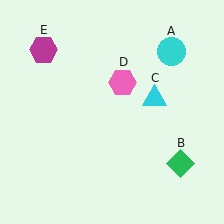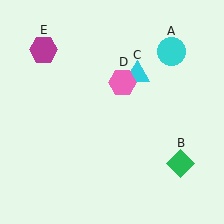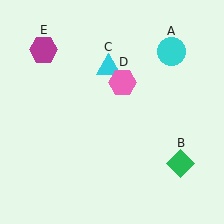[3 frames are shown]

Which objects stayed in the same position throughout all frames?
Cyan circle (object A) and green diamond (object B) and pink hexagon (object D) and magenta hexagon (object E) remained stationary.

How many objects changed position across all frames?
1 object changed position: cyan triangle (object C).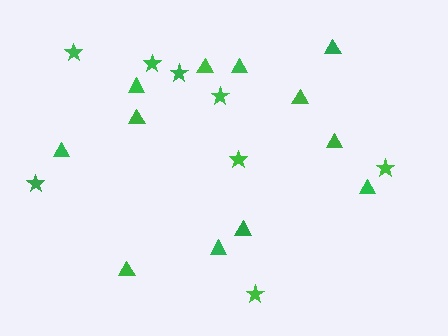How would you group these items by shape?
There are 2 groups: one group of triangles (12) and one group of stars (8).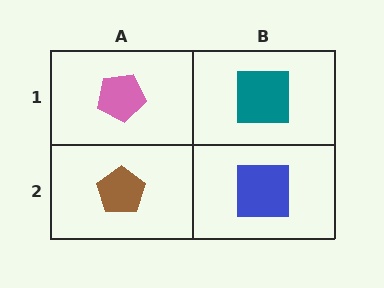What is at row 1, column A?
A pink pentagon.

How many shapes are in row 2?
2 shapes.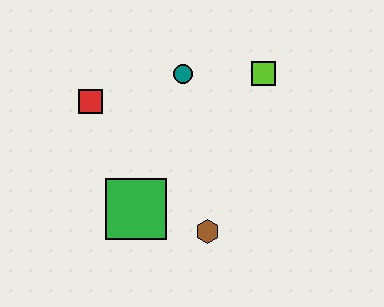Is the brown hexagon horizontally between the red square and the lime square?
Yes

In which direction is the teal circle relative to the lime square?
The teal circle is to the left of the lime square.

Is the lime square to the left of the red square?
No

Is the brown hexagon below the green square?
Yes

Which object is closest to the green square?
The brown hexagon is closest to the green square.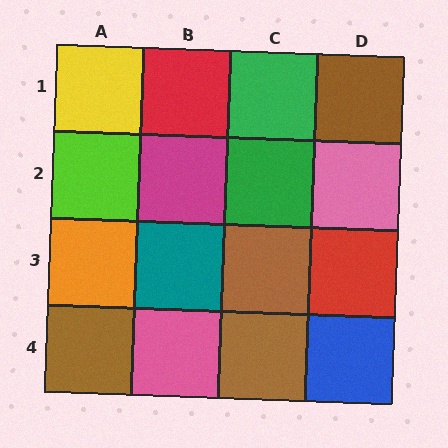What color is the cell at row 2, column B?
Magenta.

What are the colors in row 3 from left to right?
Orange, teal, brown, red.